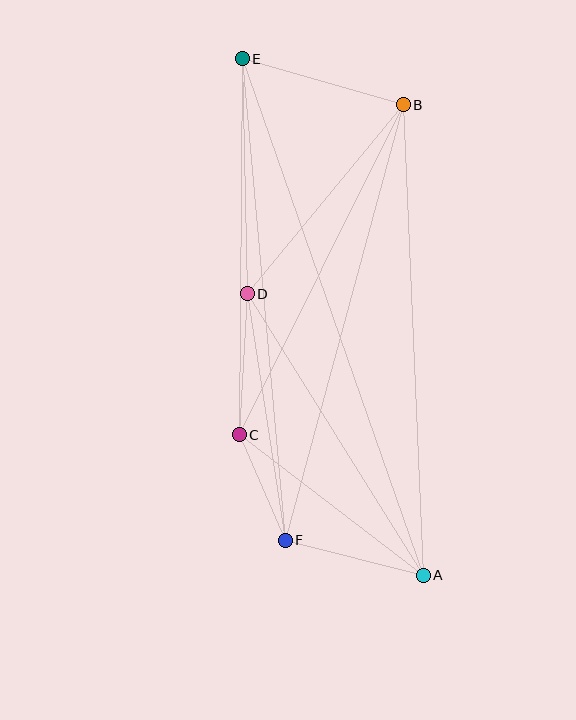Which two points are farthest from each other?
Points A and E are farthest from each other.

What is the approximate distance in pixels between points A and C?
The distance between A and C is approximately 231 pixels.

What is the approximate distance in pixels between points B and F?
The distance between B and F is approximately 451 pixels.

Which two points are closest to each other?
Points C and F are closest to each other.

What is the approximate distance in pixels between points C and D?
The distance between C and D is approximately 141 pixels.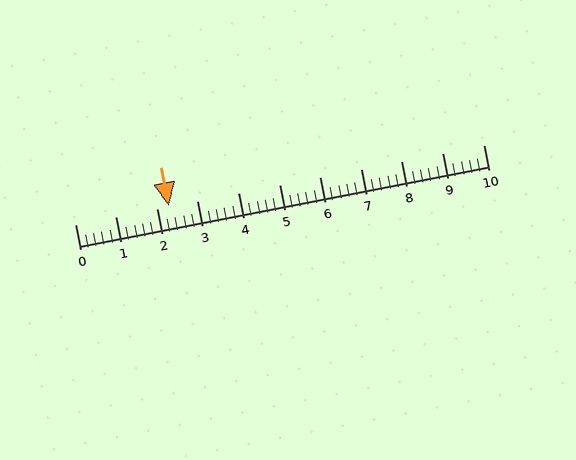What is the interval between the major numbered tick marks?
The major tick marks are spaced 1 units apart.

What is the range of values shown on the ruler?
The ruler shows values from 0 to 10.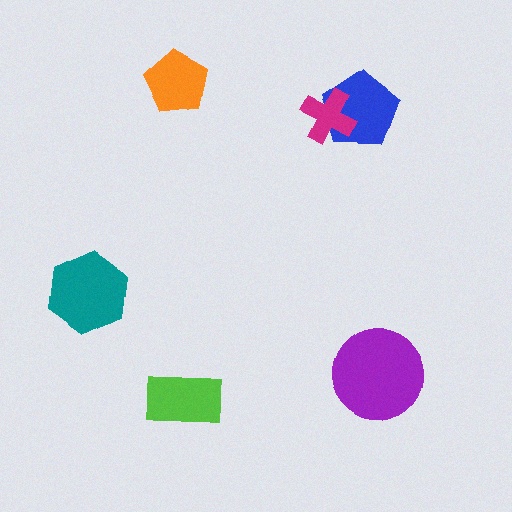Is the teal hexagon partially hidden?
No, no other shape covers it.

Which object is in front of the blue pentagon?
The magenta cross is in front of the blue pentagon.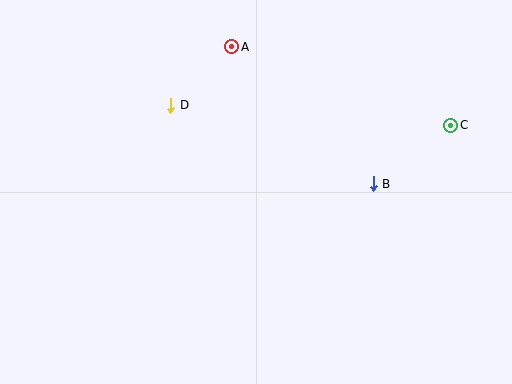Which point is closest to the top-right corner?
Point C is closest to the top-right corner.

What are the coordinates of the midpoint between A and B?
The midpoint between A and B is at (302, 115).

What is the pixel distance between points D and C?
The distance between D and C is 281 pixels.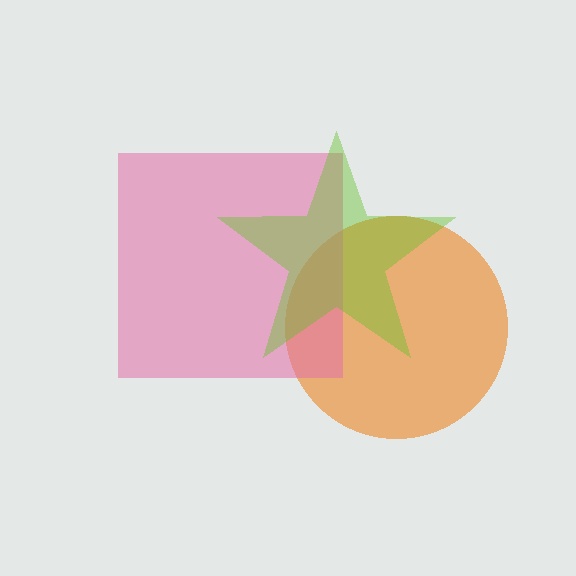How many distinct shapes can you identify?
There are 3 distinct shapes: an orange circle, a pink square, a lime star.